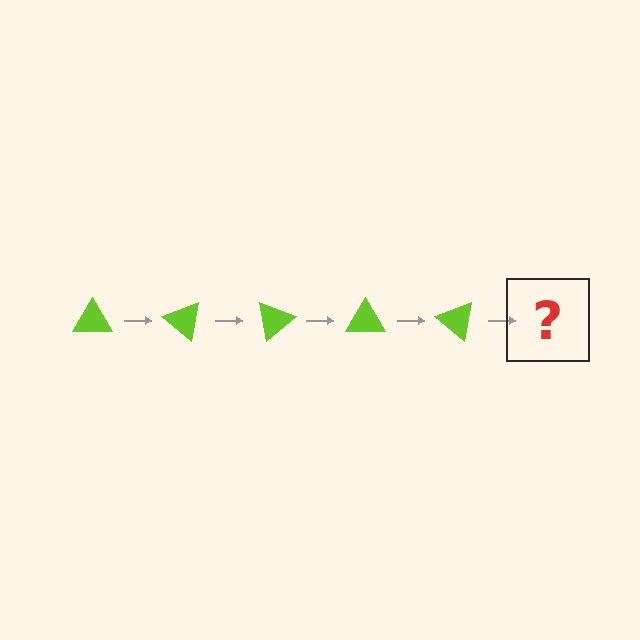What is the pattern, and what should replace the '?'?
The pattern is that the triangle rotates 40 degrees each step. The '?' should be a lime triangle rotated 200 degrees.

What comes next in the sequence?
The next element should be a lime triangle rotated 200 degrees.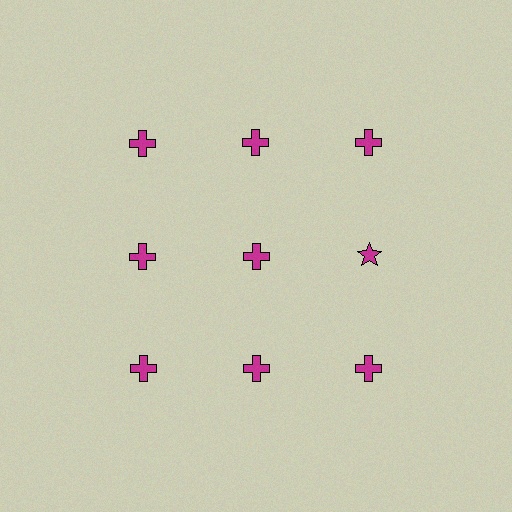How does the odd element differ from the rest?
It has a different shape: star instead of cross.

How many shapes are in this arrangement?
There are 9 shapes arranged in a grid pattern.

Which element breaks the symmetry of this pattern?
The magenta star in the second row, center column breaks the symmetry. All other shapes are magenta crosses.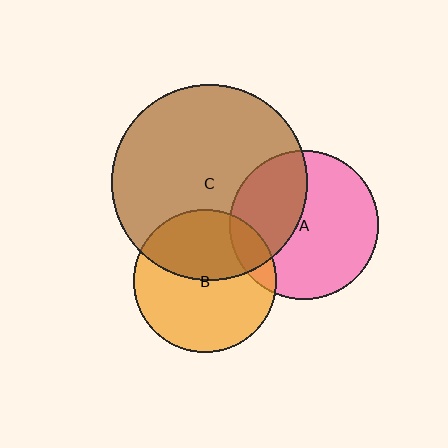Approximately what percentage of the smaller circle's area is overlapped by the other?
Approximately 40%.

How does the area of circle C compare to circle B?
Approximately 1.9 times.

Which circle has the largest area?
Circle C (brown).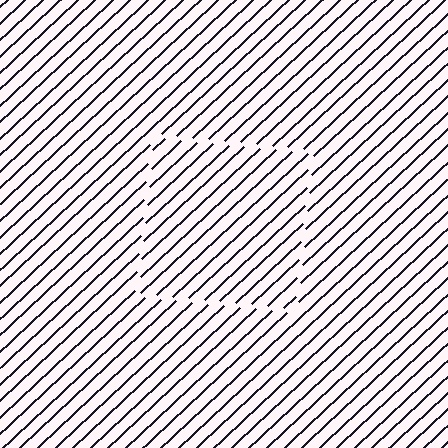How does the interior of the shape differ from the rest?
The interior of the shape contains the same grating, shifted by half a period — the contour is defined by the phase discontinuity where line-ends from the inner and outer gratings abut.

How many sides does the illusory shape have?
4 sides — the line-ends trace a square.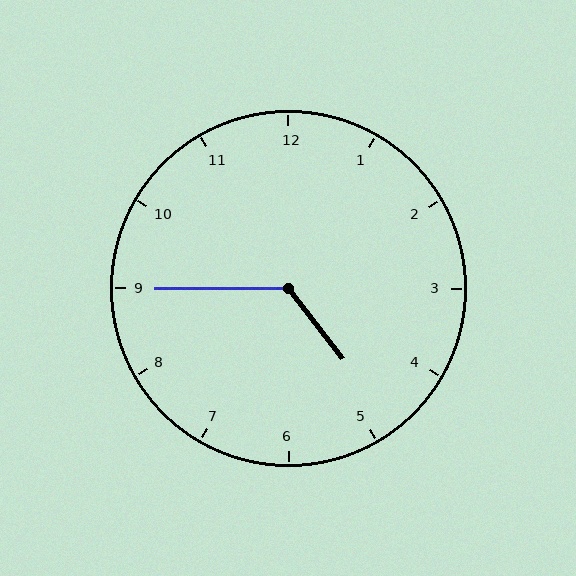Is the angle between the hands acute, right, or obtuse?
It is obtuse.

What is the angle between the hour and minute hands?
Approximately 128 degrees.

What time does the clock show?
4:45.